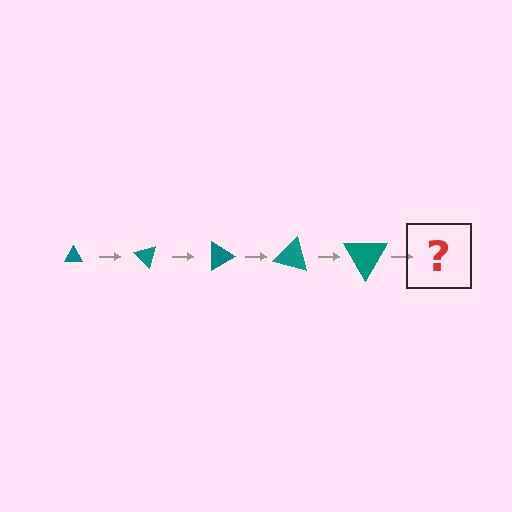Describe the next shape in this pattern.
It should be a triangle, larger than the previous one and rotated 225 degrees from the start.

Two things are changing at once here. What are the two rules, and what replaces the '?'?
The two rules are that the triangle grows larger each step and it rotates 45 degrees each step. The '?' should be a triangle, larger than the previous one and rotated 225 degrees from the start.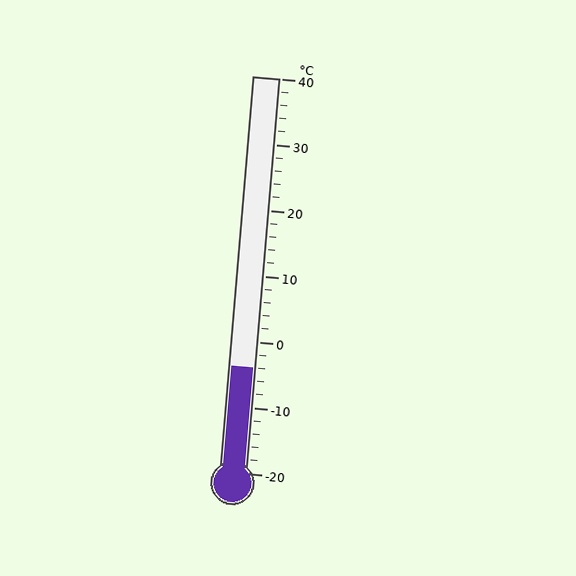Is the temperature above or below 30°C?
The temperature is below 30°C.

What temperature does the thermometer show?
The thermometer shows approximately -4°C.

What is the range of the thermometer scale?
The thermometer scale ranges from -20°C to 40°C.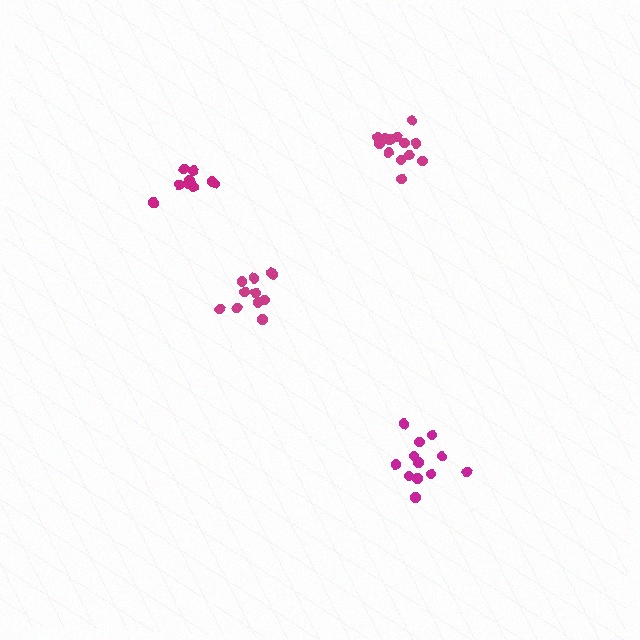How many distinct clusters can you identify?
There are 4 distinct clusters.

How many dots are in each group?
Group 1: 11 dots, Group 2: 9 dots, Group 3: 12 dots, Group 4: 14 dots (46 total).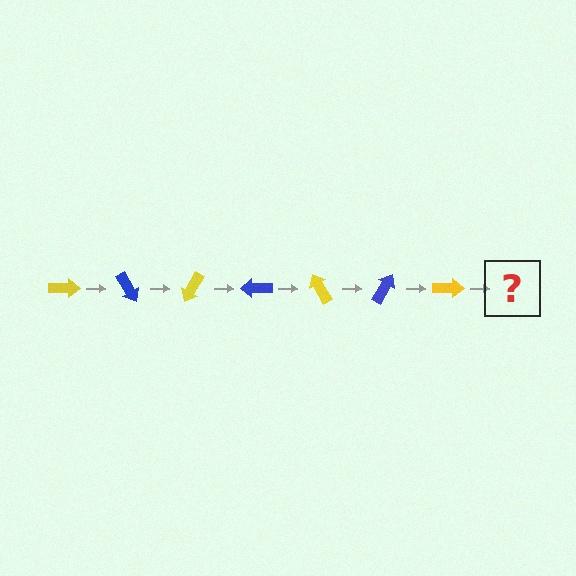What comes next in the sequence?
The next element should be a blue arrow, rotated 420 degrees from the start.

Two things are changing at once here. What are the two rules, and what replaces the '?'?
The two rules are that it rotates 60 degrees each step and the color cycles through yellow and blue. The '?' should be a blue arrow, rotated 420 degrees from the start.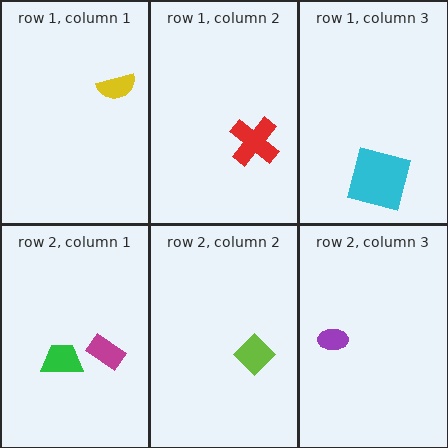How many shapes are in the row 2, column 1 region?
2.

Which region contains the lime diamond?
The row 2, column 2 region.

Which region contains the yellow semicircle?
The row 1, column 1 region.